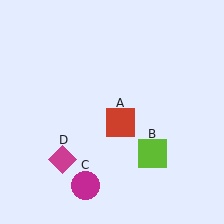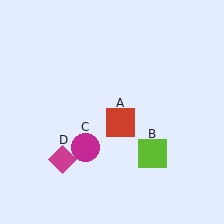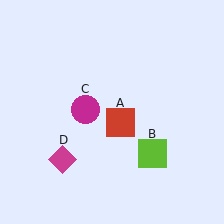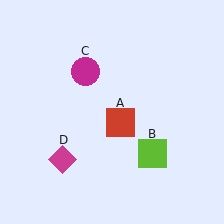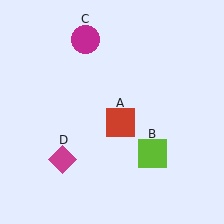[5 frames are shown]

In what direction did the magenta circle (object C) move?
The magenta circle (object C) moved up.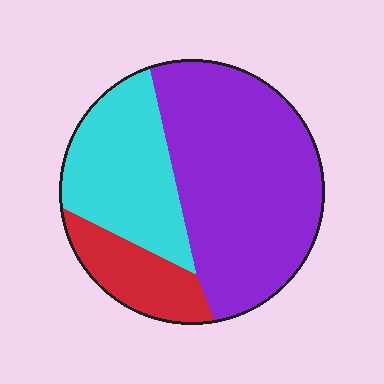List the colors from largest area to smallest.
From largest to smallest: purple, cyan, red.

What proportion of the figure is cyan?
Cyan takes up about one quarter (1/4) of the figure.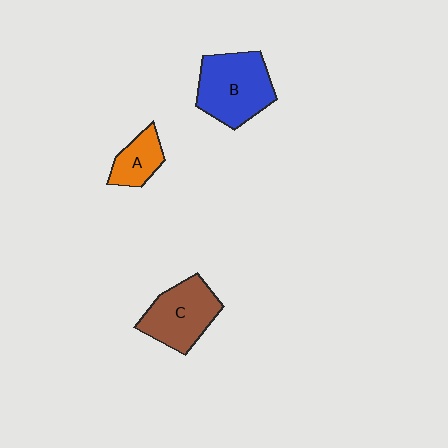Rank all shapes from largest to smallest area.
From largest to smallest: B (blue), C (brown), A (orange).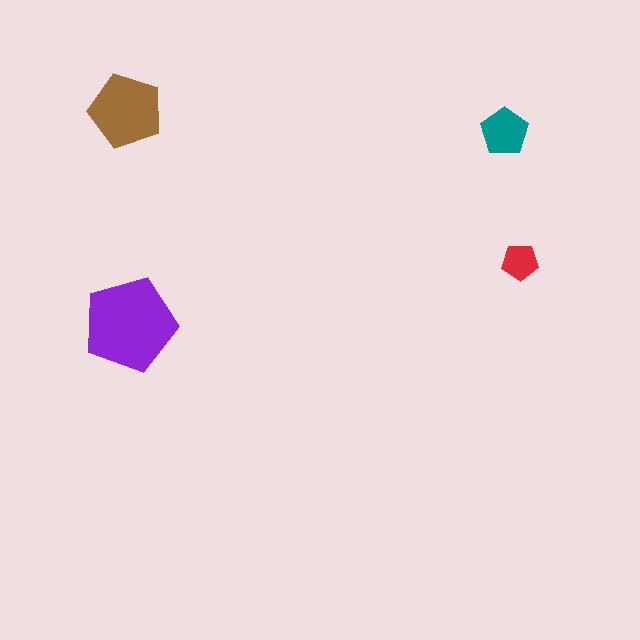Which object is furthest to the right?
The red pentagon is rightmost.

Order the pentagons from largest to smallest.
the purple one, the brown one, the teal one, the red one.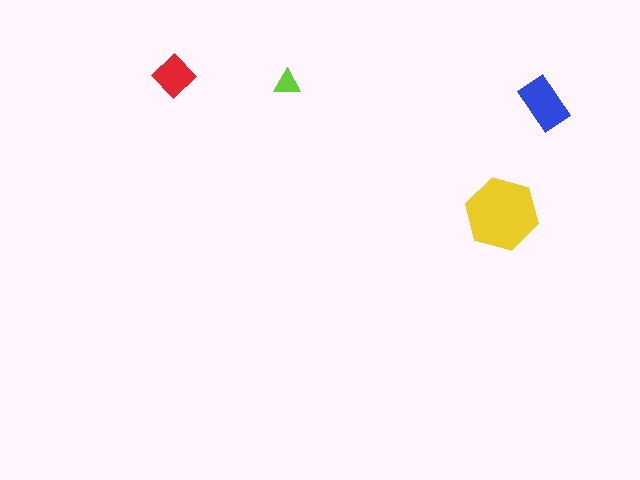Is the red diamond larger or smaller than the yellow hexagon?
Smaller.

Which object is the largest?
The yellow hexagon.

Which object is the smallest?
The lime triangle.